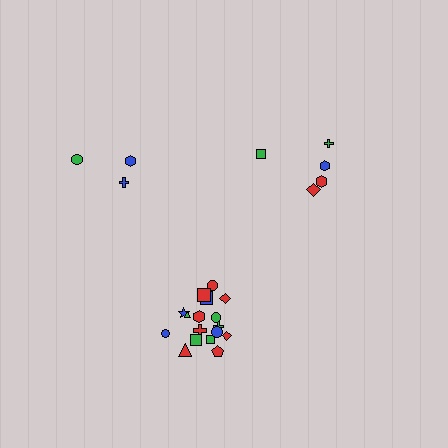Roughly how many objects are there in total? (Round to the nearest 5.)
Roughly 25 objects in total.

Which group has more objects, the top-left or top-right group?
The top-right group.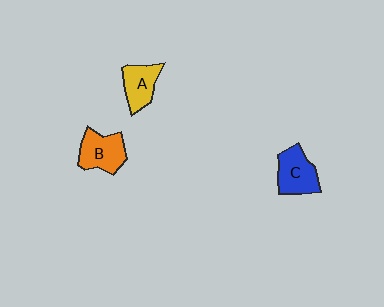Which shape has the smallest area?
Shape A (yellow).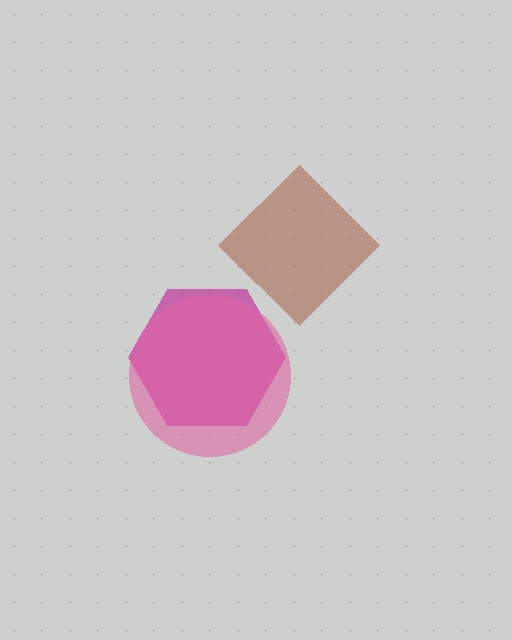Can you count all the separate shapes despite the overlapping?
Yes, there are 3 separate shapes.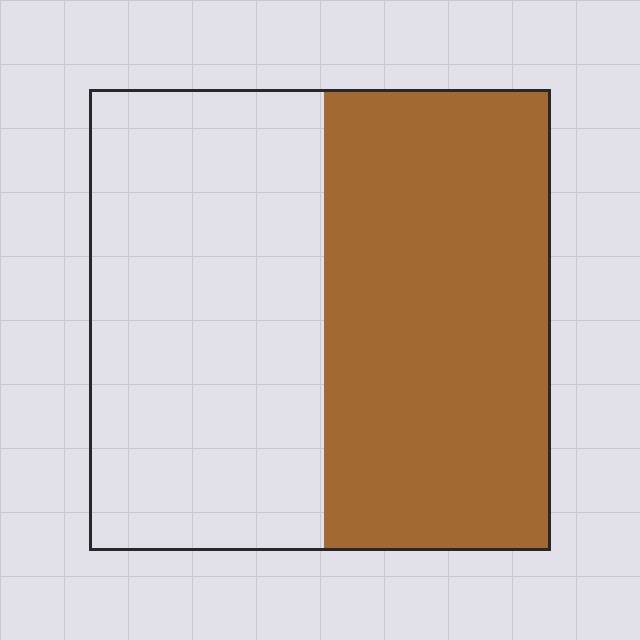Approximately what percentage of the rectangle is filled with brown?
Approximately 50%.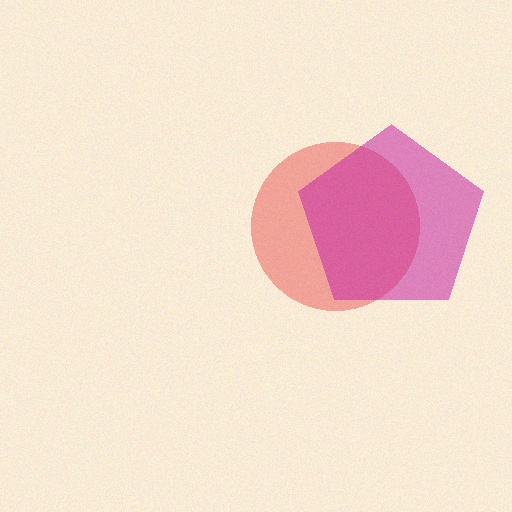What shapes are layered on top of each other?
The layered shapes are: a red circle, a magenta pentagon.